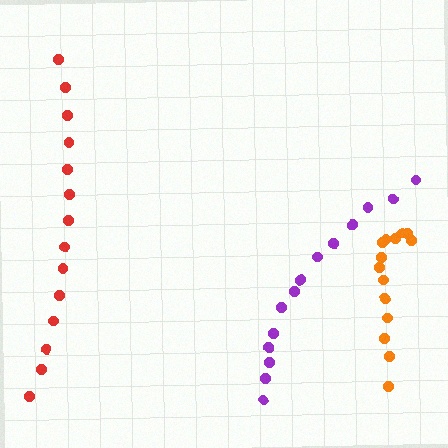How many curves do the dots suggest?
There are 3 distinct paths.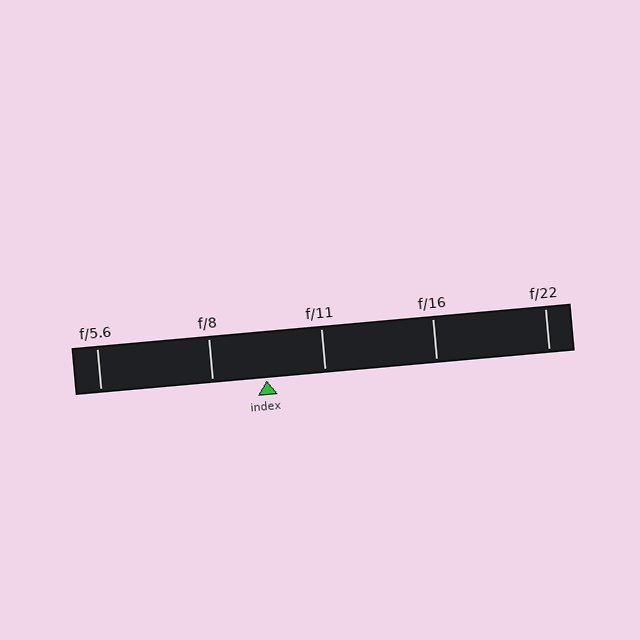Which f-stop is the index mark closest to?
The index mark is closest to f/8.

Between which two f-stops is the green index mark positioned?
The index mark is between f/8 and f/11.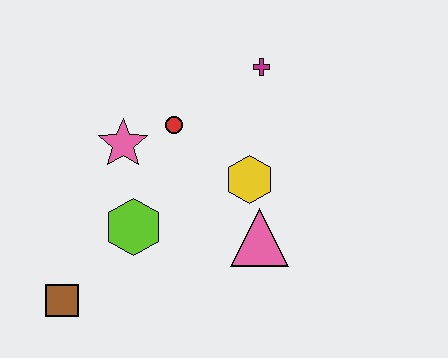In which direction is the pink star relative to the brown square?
The pink star is above the brown square.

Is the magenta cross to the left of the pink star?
No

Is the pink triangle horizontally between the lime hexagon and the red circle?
No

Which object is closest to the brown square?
The lime hexagon is closest to the brown square.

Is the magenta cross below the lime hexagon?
No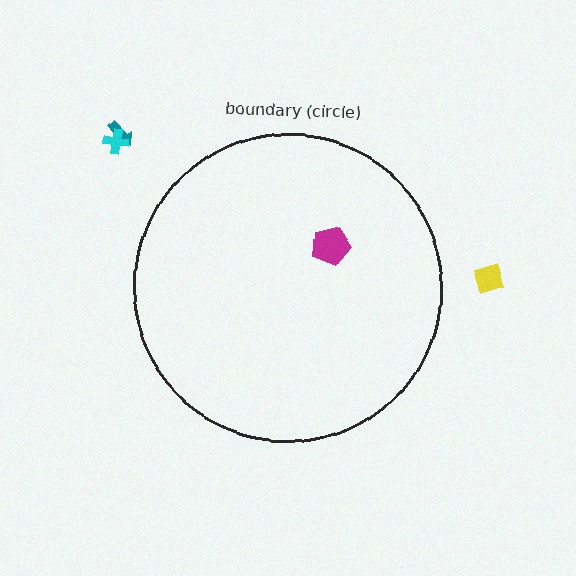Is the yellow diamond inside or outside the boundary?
Outside.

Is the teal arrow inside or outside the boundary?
Outside.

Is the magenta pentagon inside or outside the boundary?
Inside.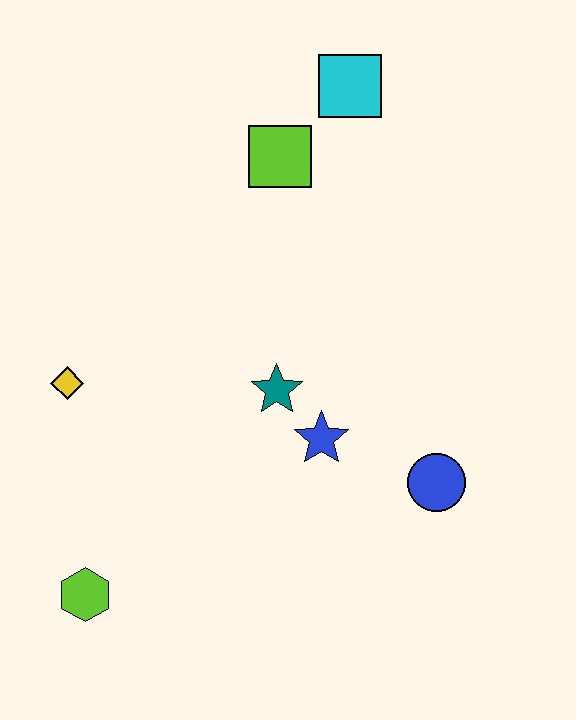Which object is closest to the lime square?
The cyan square is closest to the lime square.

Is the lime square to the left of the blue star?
Yes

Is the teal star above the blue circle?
Yes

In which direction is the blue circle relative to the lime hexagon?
The blue circle is to the right of the lime hexagon.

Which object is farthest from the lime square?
The lime hexagon is farthest from the lime square.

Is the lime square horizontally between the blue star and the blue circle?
No